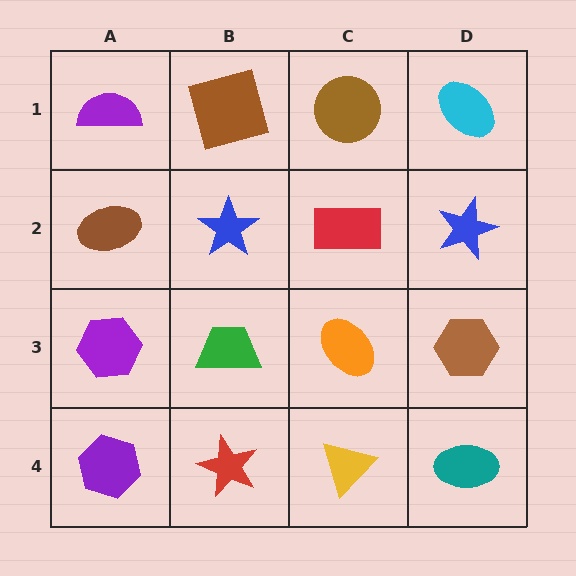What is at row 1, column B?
A brown square.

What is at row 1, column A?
A purple semicircle.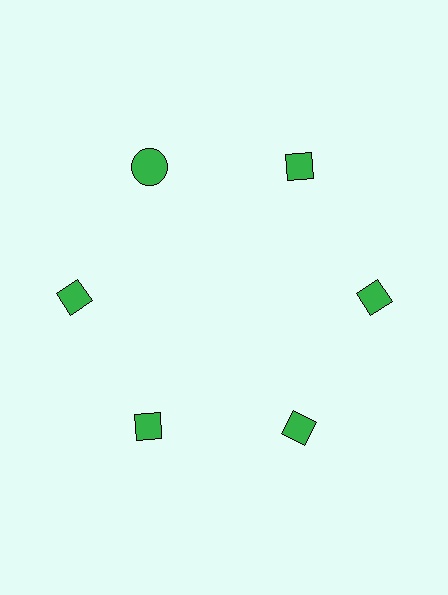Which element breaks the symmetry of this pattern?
The green circle at roughly the 11 o'clock position breaks the symmetry. All other shapes are green diamonds.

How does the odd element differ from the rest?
It has a different shape: circle instead of diamond.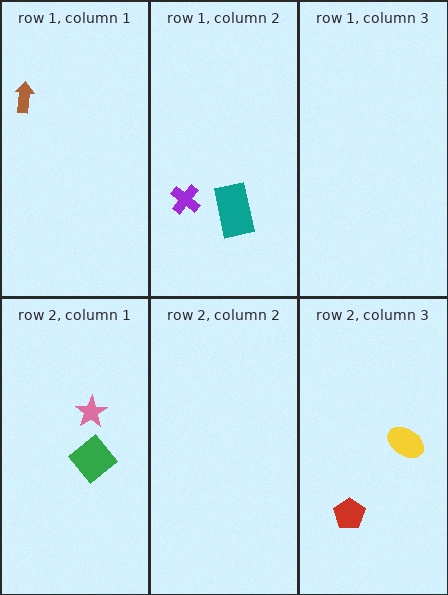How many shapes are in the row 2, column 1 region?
2.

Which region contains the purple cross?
The row 1, column 2 region.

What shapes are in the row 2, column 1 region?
The green diamond, the pink star.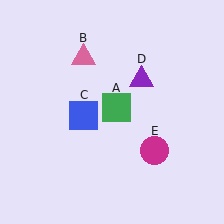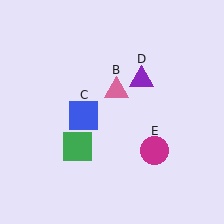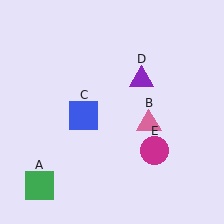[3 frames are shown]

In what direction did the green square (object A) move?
The green square (object A) moved down and to the left.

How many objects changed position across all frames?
2 objects changed position: green square (object A), pink triangle (object B).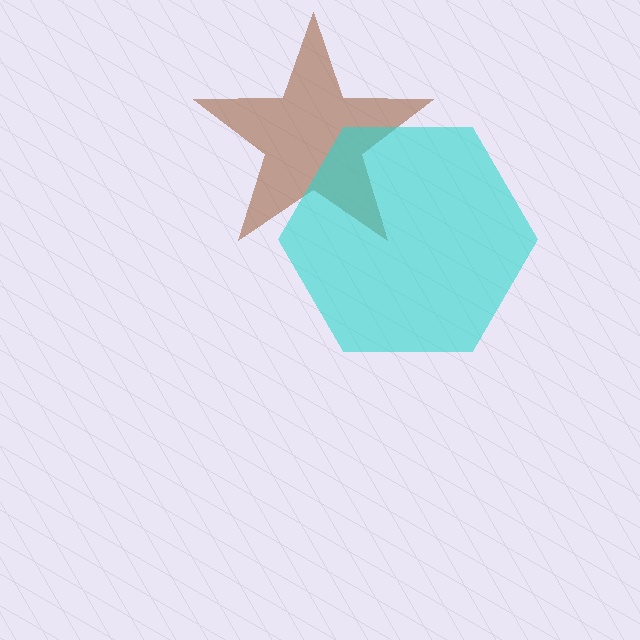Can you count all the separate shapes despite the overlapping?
Yes, there are 2 separate shapes.